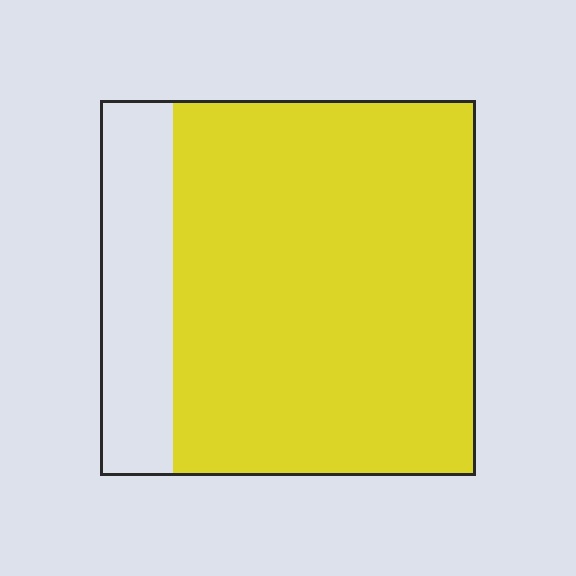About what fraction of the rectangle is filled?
About four fifths (4/5).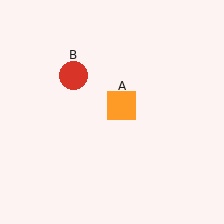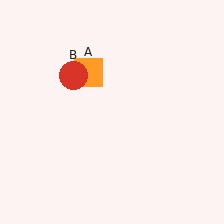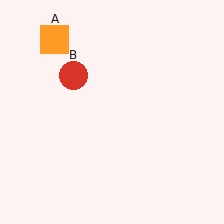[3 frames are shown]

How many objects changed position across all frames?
1 object changed position: orange square (object A).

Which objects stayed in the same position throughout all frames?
Red circle (object B) remained stationary.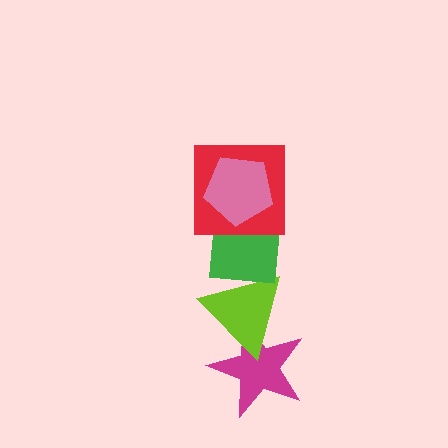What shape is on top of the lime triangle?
The green square is on top of the lime triangle.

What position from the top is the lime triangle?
The lime triangle is 4th from the top.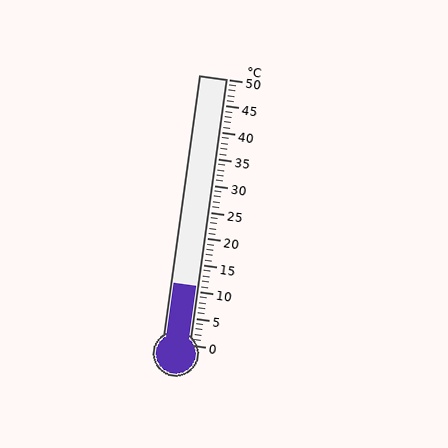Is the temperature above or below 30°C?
The temperature is below 30°C.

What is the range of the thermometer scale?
The thermometer scale ranges from 0°C to 50°C.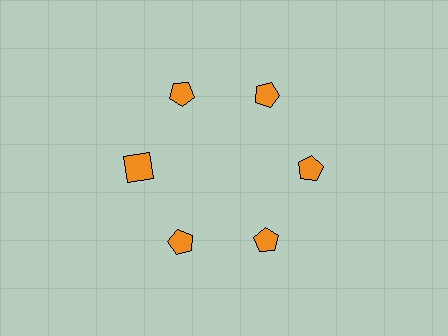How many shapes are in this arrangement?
There are 6 shapes arranged in a ring pattern.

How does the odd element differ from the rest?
It has a different shape: square instead of pentagon.